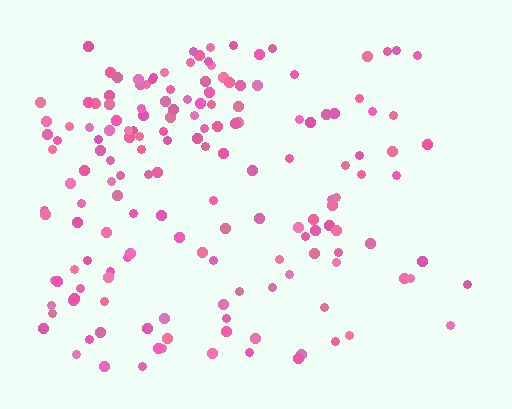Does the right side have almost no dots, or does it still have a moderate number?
Still a moderate number, just noticeably fewer than the left.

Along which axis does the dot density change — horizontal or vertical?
Horizontal.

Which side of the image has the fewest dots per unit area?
The right.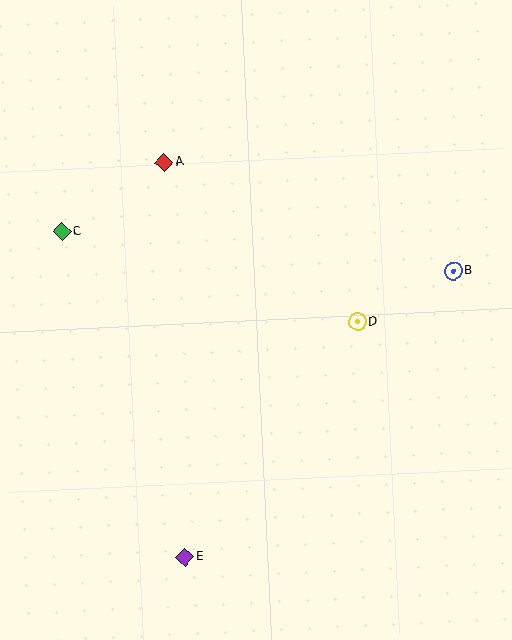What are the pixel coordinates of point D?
Point D is at (357, 322).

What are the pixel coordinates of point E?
Point E is at (185, 557).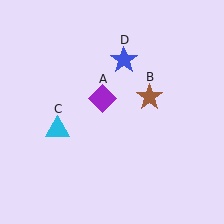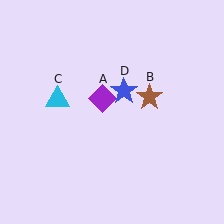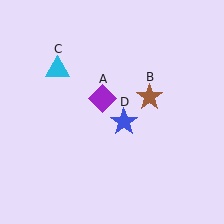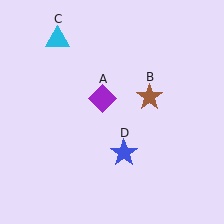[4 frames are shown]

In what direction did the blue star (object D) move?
The blue star (object D) moved down.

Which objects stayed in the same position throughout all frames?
Purple diamond (object A) and brown star (object B) remained stationary.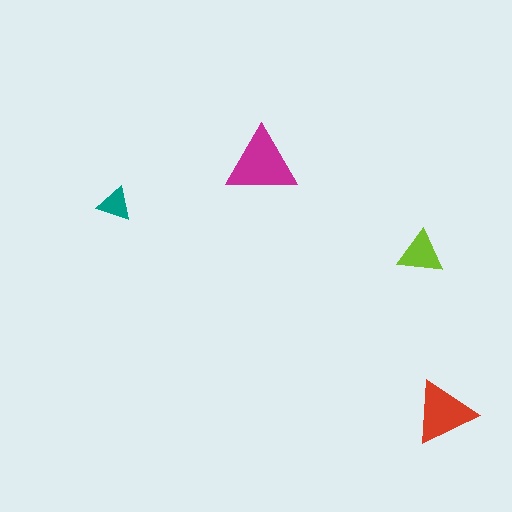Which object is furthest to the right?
The red triangle is rightmost.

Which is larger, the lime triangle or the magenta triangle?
The magenta one.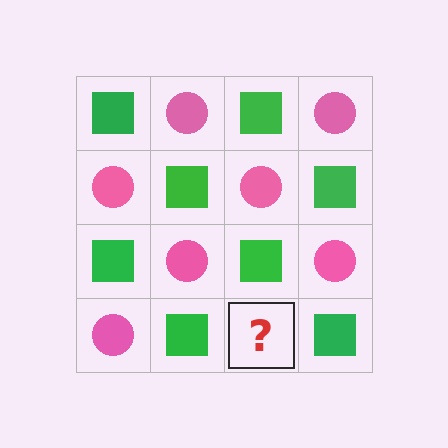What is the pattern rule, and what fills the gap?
The rule is that it alternates green square and pink circle in a checkerboard pattern. The gap should be filled with a pink circle.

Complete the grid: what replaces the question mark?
The question mark should be replaced with a pink circle.